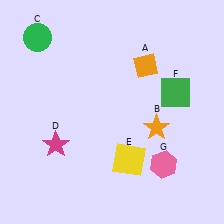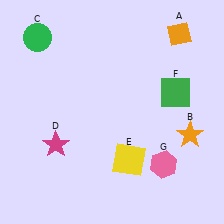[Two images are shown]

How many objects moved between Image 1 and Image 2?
2 objects moved between the two images.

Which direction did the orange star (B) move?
The orange star (B) moved right.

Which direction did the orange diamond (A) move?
The orange diamond (A) moved right.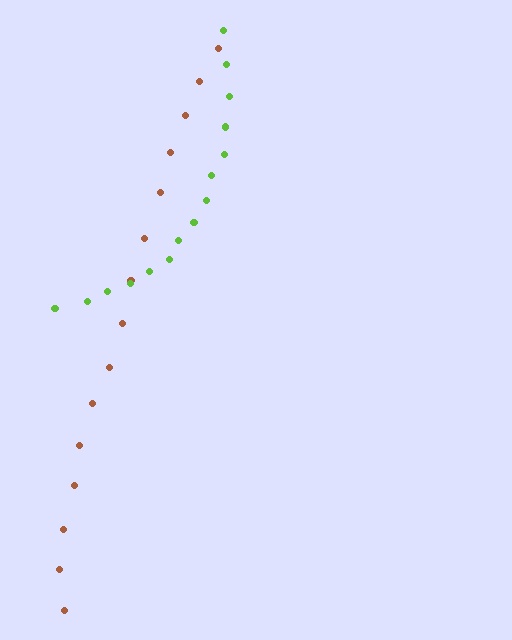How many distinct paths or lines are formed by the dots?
There are 2 distinct paths.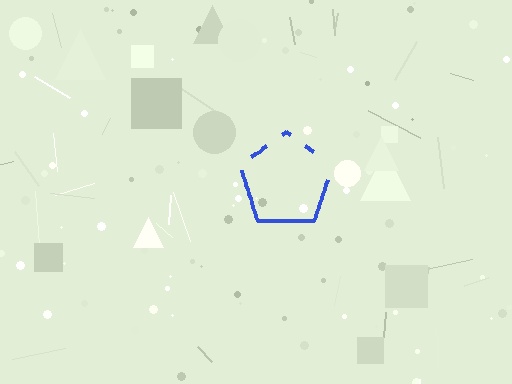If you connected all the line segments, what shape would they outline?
They would outline a pentagon.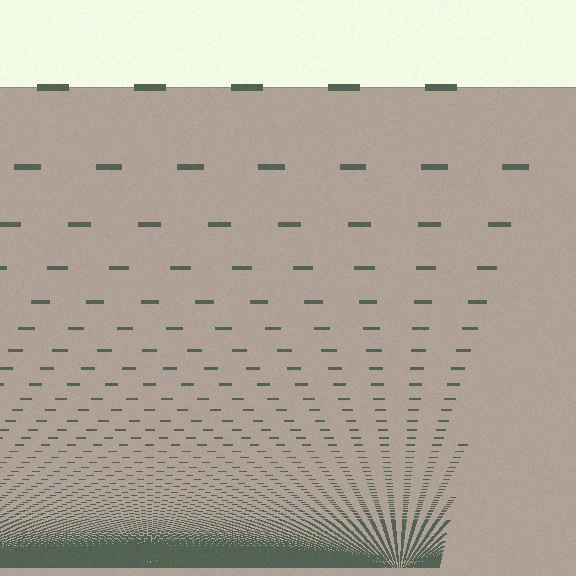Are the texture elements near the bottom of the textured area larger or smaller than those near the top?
Smaller. The gradient is inverted — elements near the bottom are smaller and denser.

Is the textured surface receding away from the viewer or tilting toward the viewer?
The surface appears to tilt toward the viewer. Texture elements get larger and sparser toward the top.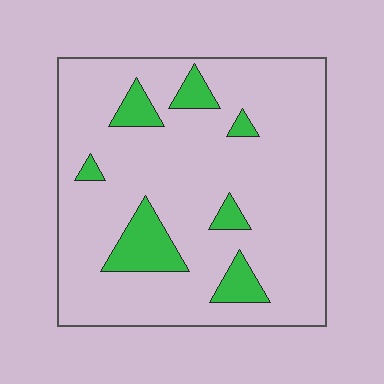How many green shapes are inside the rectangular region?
7.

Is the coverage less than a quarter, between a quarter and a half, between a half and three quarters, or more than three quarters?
Less than a quarter.